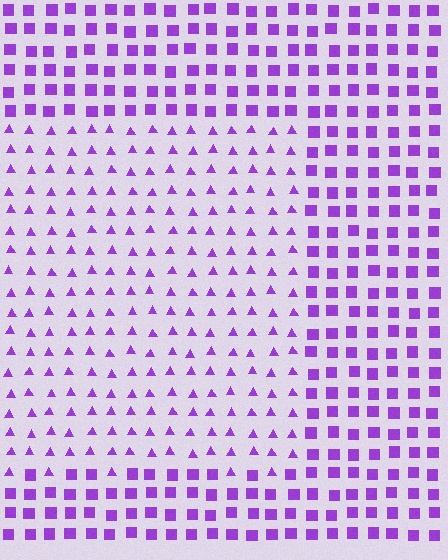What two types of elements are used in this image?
The image uses triangles inside the rectangle region and squares outside it.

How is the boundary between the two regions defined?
The boundary is defined by a change in element shape: triangles inside vs. squares outside. All elements share the same color and spacing.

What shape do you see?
I see a rectangle.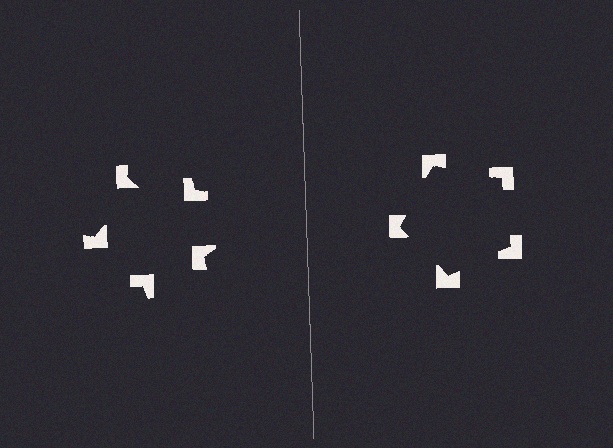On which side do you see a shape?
An illusory pentagon appears on the right side. On the left side the wedge cuts are rotated, so no coherent shape forms.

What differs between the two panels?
The notched squares are positioned identically on both sides; only the wedge orientations differ. On the right they align to a pentagon; on the left they are misaligned.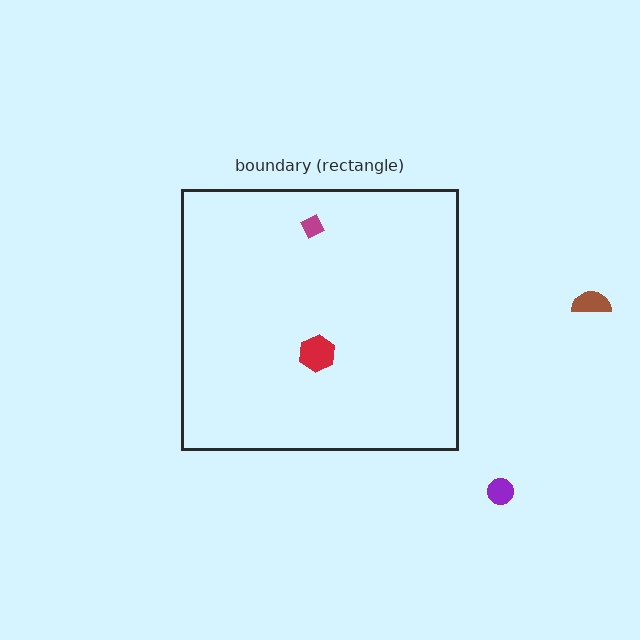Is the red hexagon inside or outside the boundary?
Inside.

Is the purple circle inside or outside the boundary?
Outside.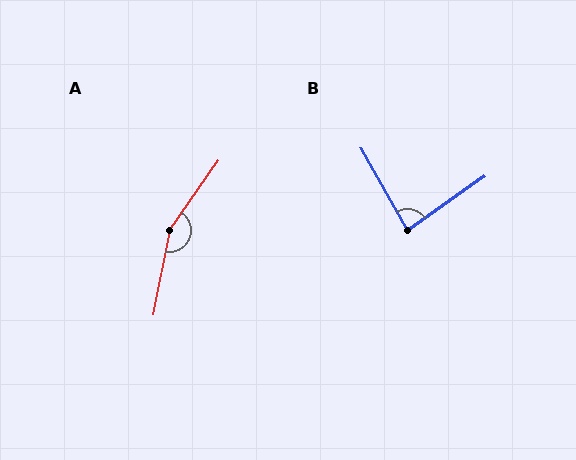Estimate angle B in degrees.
Approximately 84 degrees.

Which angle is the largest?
A, at approximately 156 degrees.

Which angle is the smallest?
B, at approximately 84 degrees.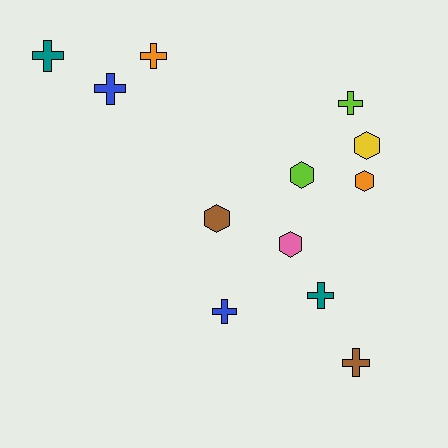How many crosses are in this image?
There are 7 crosses.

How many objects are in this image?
There are 12 objects.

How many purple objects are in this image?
There are no purple objects.